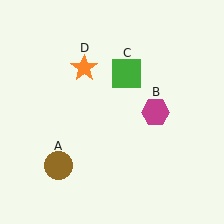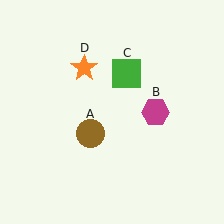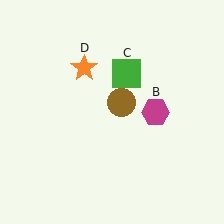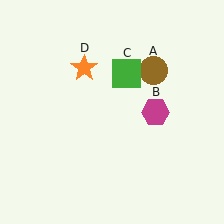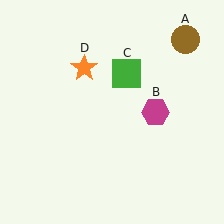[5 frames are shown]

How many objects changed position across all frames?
1 object changed position: brown circle (object A).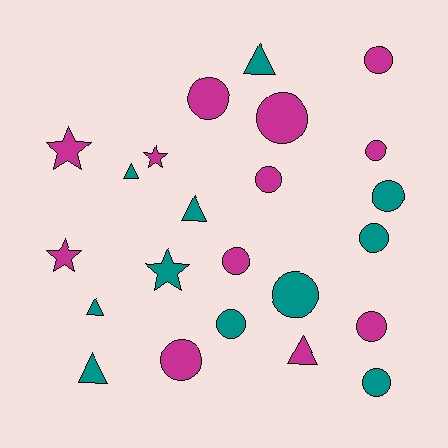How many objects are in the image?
There are 23 objects.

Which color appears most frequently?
Magenta, with 12 objects.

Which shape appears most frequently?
Circle, with 13 objects.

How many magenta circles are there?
There are 8 magenta circles.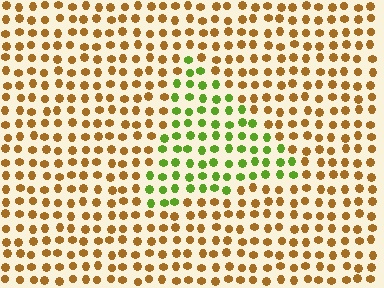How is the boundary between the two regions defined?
The boundary is defined purely by a slight shift in hue (about 61 degrees). Spacing, size, and orientation are identical on both sides.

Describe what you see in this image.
The image is filled with small brown elements in a uniform arrangement. A triangle-shaped region is visible where the elements are tinted to a slightly different hue, forming a subtle color boundary.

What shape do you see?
I see a triangle.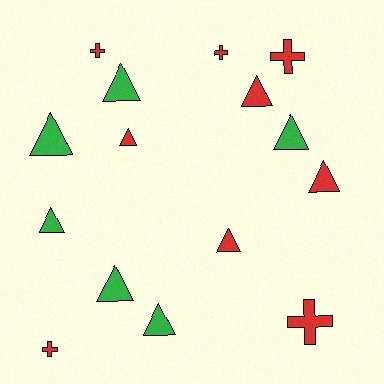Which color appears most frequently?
Red, with 9 objects.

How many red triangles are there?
There are 4 red triangles.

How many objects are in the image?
There are 15 objects.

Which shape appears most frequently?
Triangle, with 10 objects.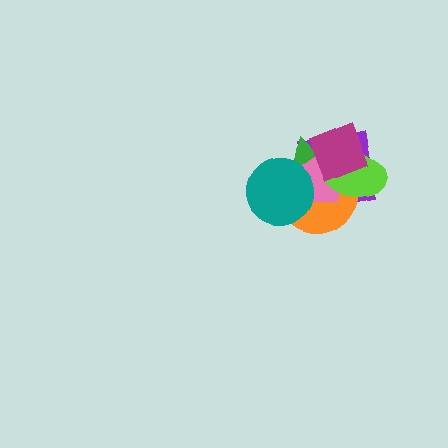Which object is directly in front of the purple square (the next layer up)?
The orange circle is directly in front of the purple square.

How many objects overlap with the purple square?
6 objects overlap with the purple square.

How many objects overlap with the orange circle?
6 objects overlap with the orange circle.